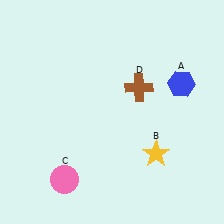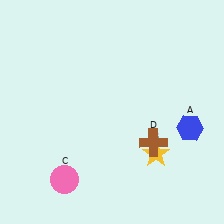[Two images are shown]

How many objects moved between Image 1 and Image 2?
2 objects moved between the two images.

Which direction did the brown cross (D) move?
The brown cross (D) moved down.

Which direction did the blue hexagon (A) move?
The blue hexagon (A) moved down.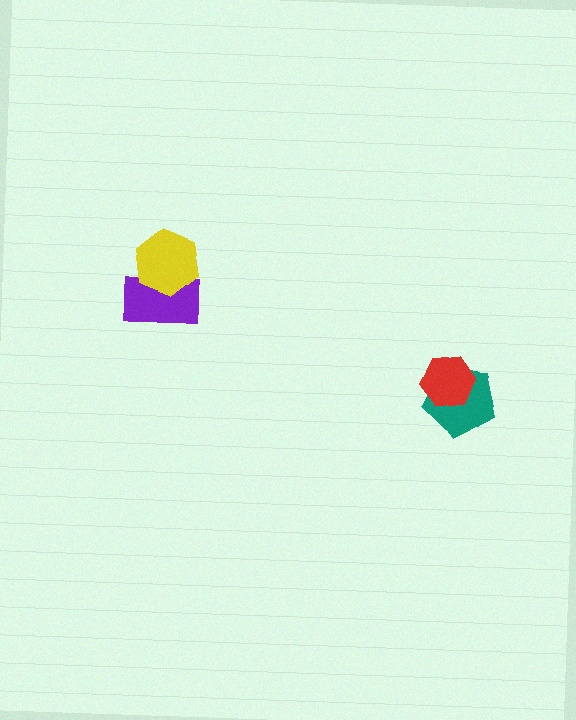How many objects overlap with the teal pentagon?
1 object overlaps with the teal pentagon.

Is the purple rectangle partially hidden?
Yes, it is partially covered by another shape.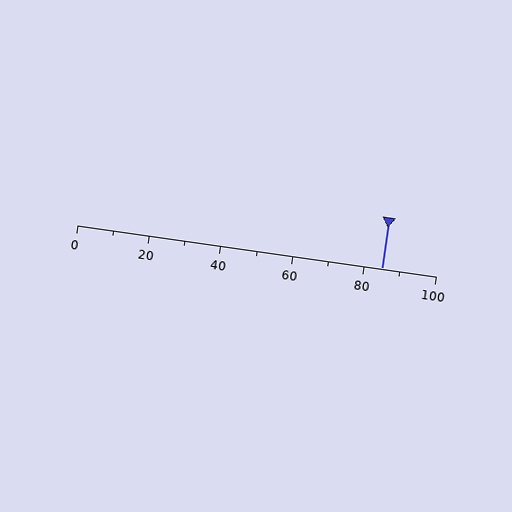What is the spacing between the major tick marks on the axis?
The major ticks are spaced 20 apart.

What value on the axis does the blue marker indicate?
The marker indicates approximately 85.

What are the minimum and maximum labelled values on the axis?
The axis runs from 0 to 100.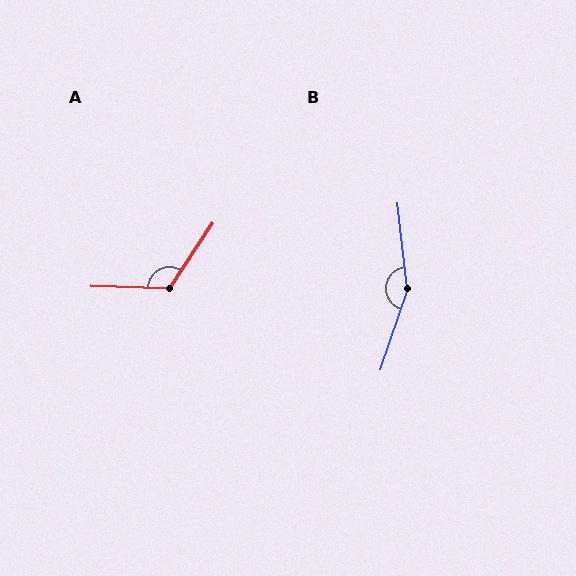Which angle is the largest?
B, at approximately 155 degrees.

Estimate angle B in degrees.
Approximately 155 degrees.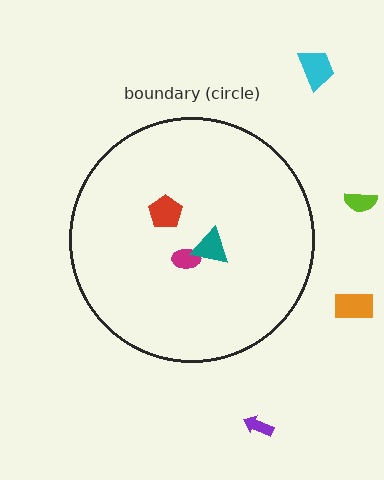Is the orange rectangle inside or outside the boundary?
Outside.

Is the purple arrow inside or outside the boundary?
Outside.